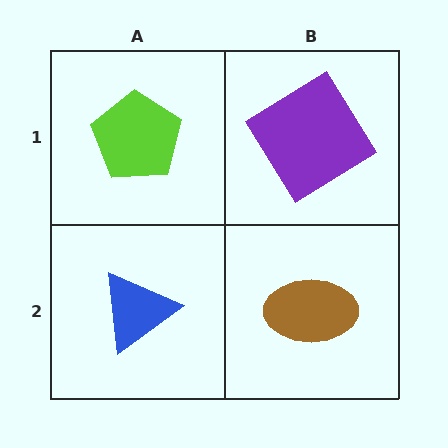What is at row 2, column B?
A brown ellipse.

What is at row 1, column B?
A purple diamond.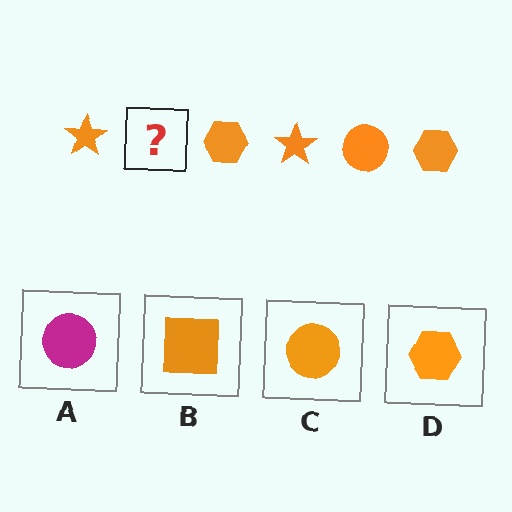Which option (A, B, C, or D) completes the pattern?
C.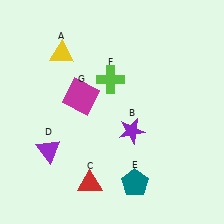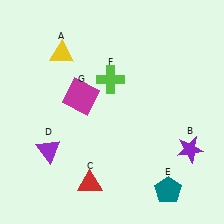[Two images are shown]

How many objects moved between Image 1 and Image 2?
2 objects moved between the two images.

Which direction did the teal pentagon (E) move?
The teal pentagon (E) moved right.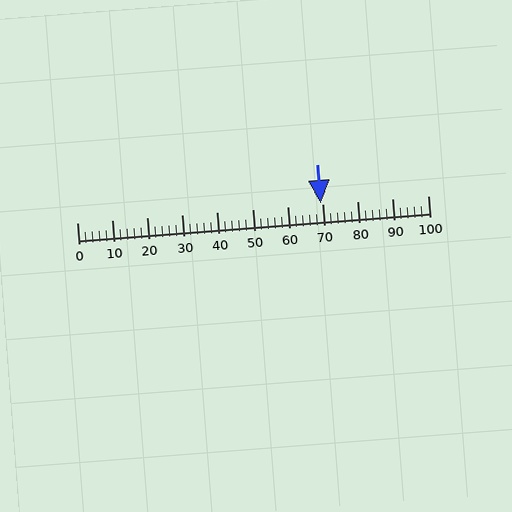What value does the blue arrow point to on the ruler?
The blue arrow points to approximately 69.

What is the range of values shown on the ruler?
The ruler shows values from 0 to 100.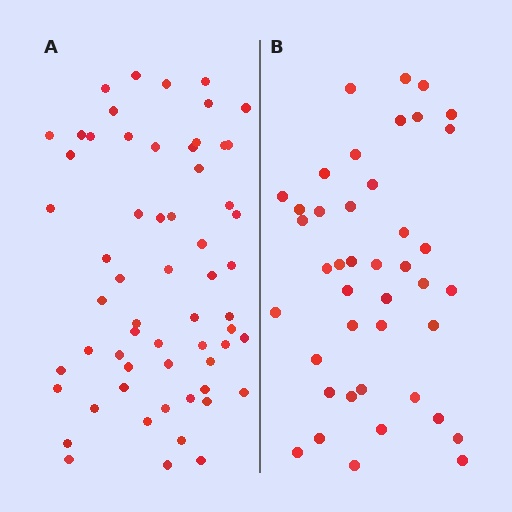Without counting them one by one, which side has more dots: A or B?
Region A (the left region) has more dots.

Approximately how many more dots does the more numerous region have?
Region A has approximately 20 more dots than region B.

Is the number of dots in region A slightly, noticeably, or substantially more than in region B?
Region A has noticeably more, but not dramatically so. The ratio is roughly 1.4 to 1.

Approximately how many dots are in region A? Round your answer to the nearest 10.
About 60 dots.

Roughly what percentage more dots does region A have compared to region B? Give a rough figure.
About 45% more.